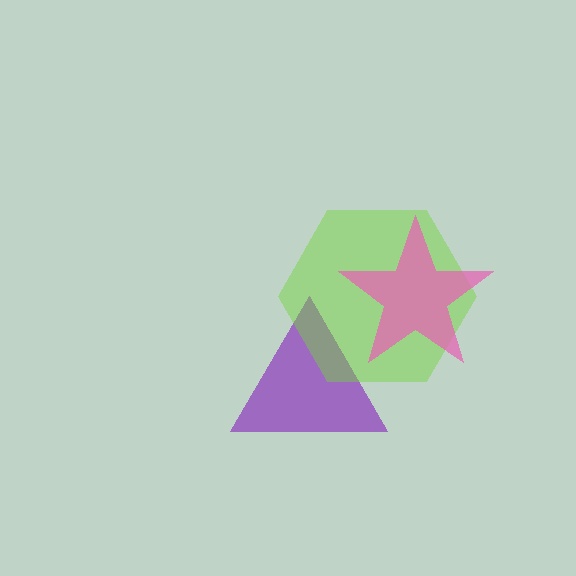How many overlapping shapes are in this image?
There are 3 overlapping shapes in the image.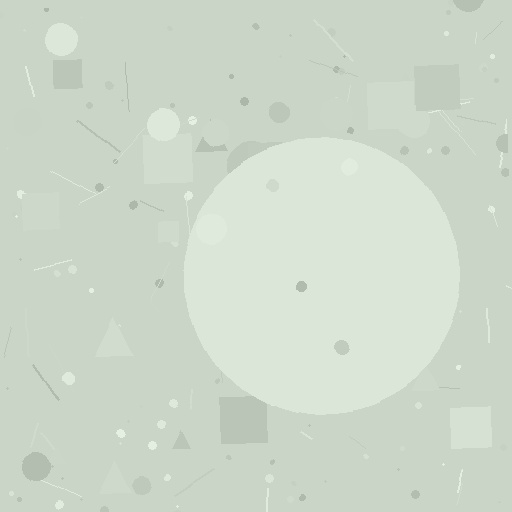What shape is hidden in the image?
A circle is hidden in the image.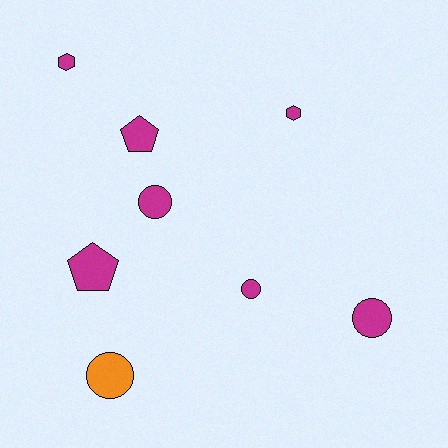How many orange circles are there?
There is 1 orange circle.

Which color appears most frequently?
Magenta, with 7 objects.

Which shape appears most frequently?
Circle, with 4 objects.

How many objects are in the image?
There are 8 objects.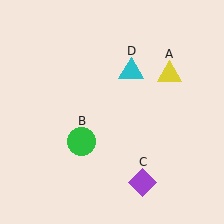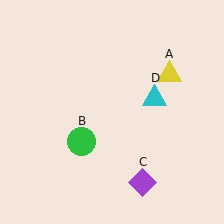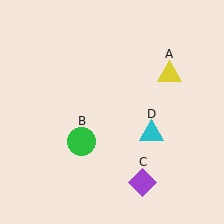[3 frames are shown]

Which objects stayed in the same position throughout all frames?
Yellow triangle (object A) and green circle (object B) and purple diamond (object C) remained stationary.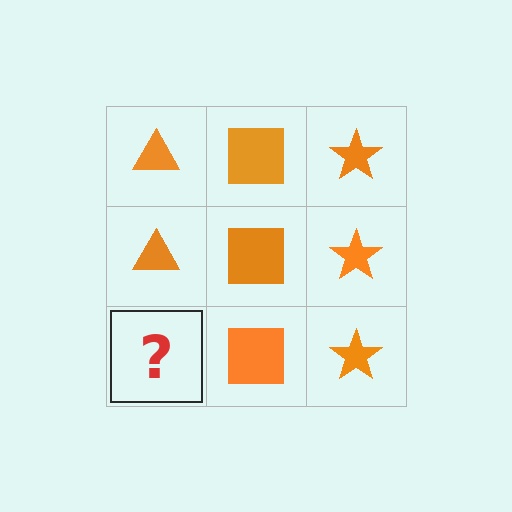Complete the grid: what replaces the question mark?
The question mark should be replaced with an orange triangle.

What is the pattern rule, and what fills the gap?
The rule is that each column has a consistent shape. The gap should be filled with an orange triangle.